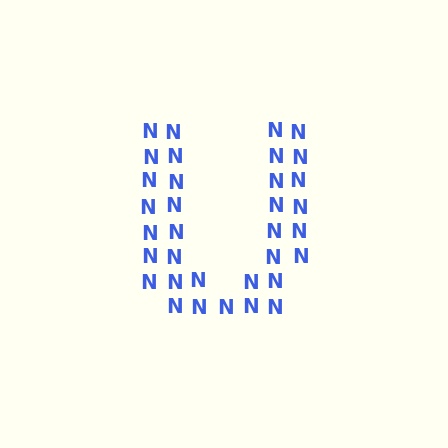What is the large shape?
The large shape is the letter U.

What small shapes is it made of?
It is made of small letter N's.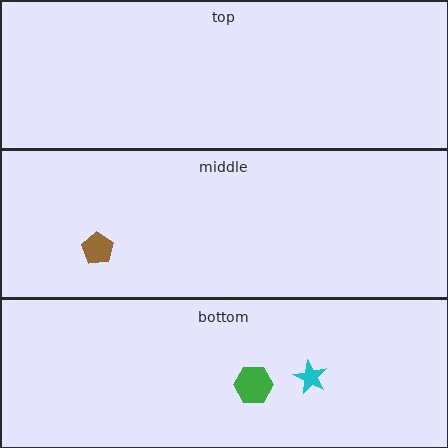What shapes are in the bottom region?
The cyan star, the green hexagon.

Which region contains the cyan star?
The bottom region.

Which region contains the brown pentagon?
The middle region.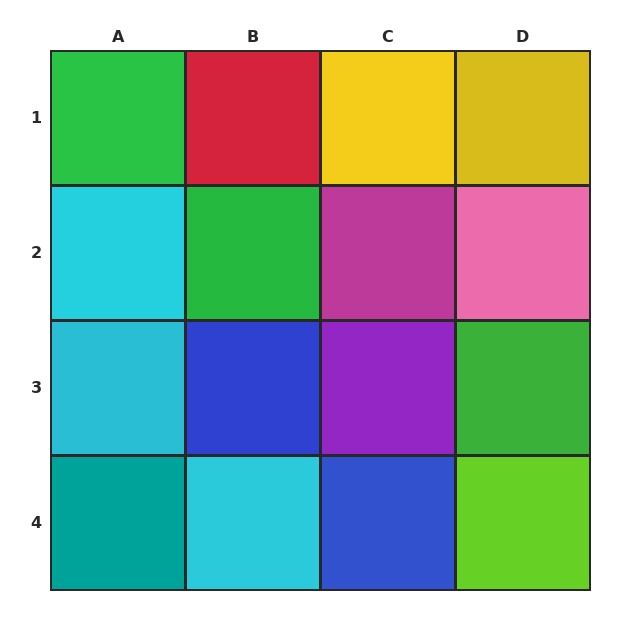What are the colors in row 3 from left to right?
Cyan, blue, purple, green.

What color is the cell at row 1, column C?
Yellow.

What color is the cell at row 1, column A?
Green.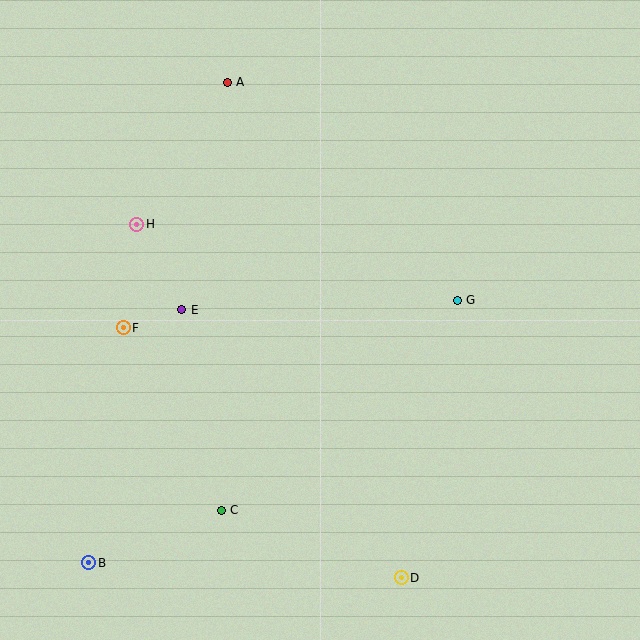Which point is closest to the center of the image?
Point E at (182, 310) is closest to the center.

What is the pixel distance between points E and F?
The distance between E and F is 61 pixels.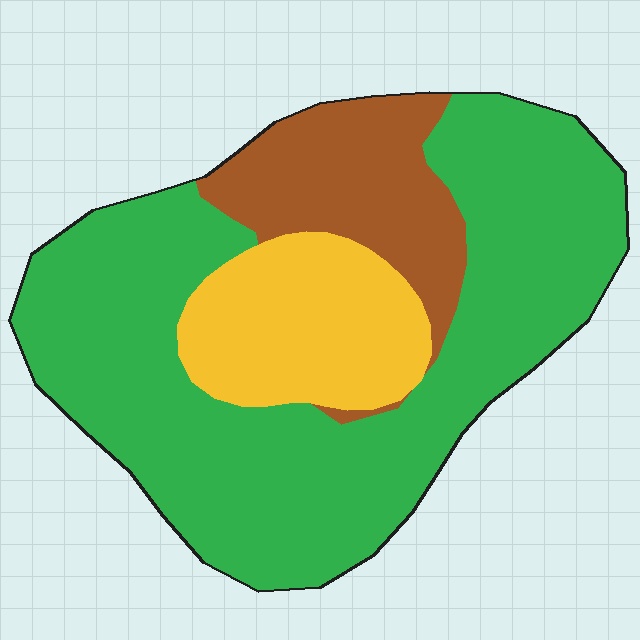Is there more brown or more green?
Green.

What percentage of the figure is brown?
Brown covers roughly 15% of the figure.